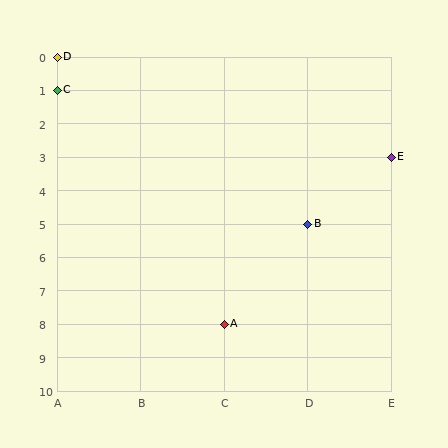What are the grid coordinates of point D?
Point D is at grid coordinates (A, 0).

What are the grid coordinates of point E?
Point E is at grid coordinates (E, 3).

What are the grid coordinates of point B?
Point B is at grid coordinates (D, 5).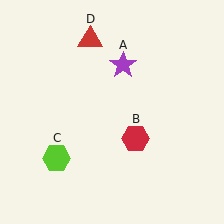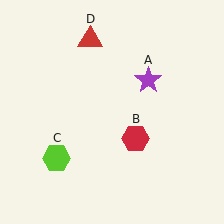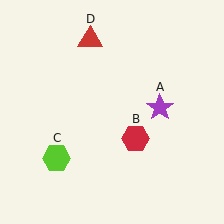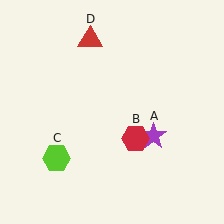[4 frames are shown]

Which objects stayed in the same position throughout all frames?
Red hexagon (object B) and lime hexagon (object C) and red triangle (object D) remained stationary.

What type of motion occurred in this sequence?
The purple star (object A) rotated clockwise around the center of the scene.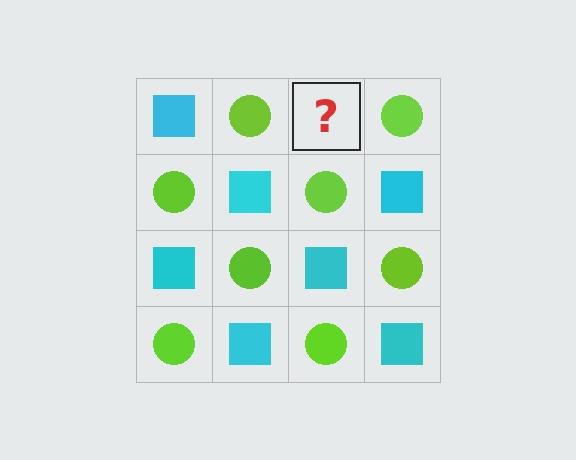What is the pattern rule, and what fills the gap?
The rule is that it alternates cyan square and lime circle in a checkerboard pattern. The gap should be filled with a cyan square.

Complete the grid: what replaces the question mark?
The question mark should be replaced with a cyan square.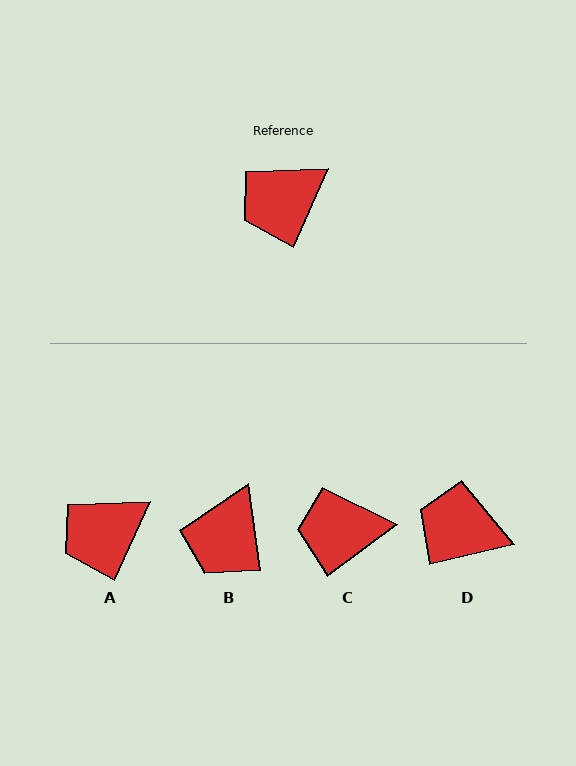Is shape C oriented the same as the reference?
No, it is off by about 29 degrees.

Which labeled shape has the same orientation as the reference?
A.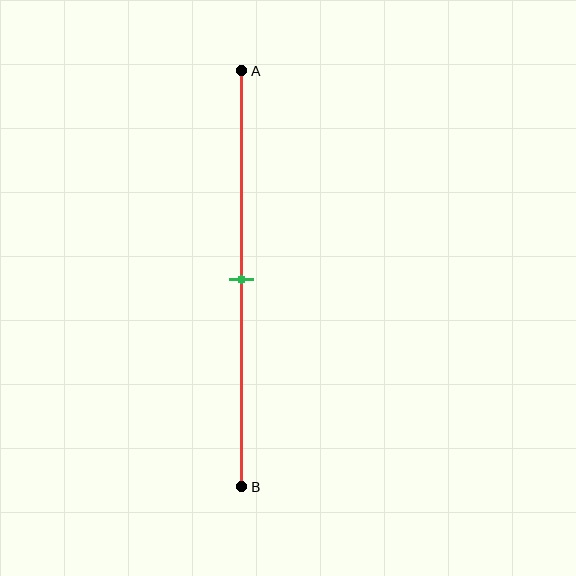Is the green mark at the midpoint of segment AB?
Yes, the mark is approximately at the midpoint.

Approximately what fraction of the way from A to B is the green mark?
The green mark is approximately 50% of the way from A to B.